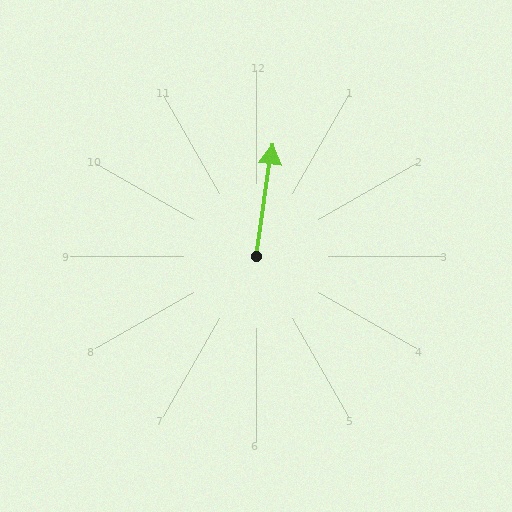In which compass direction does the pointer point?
North.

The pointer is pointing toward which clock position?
Roughly 12 o'clock.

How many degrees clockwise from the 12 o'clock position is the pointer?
Approximately 9 degrees.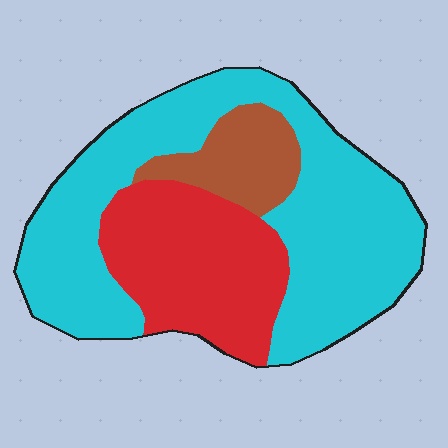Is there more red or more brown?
Red.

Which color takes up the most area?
Cyan, at roughly 60%.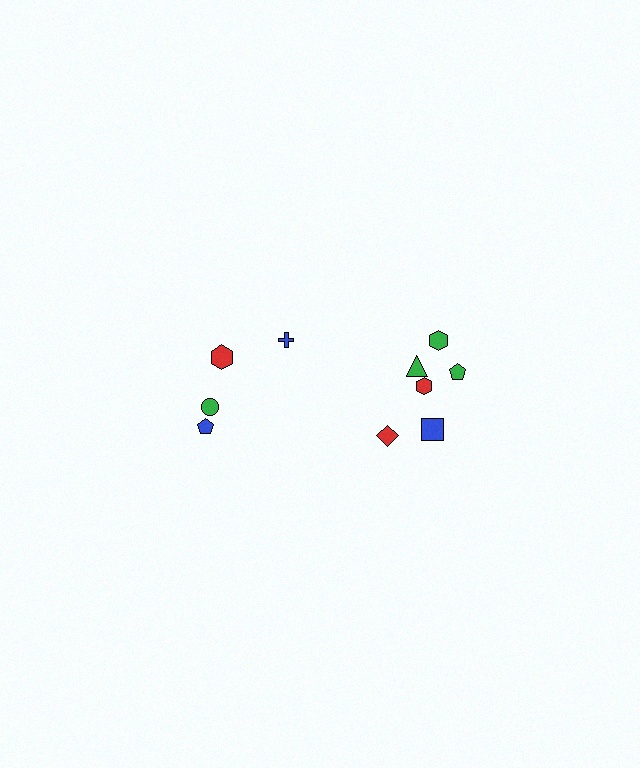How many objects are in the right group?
There are 6 objects.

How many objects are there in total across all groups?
There are 10 objects.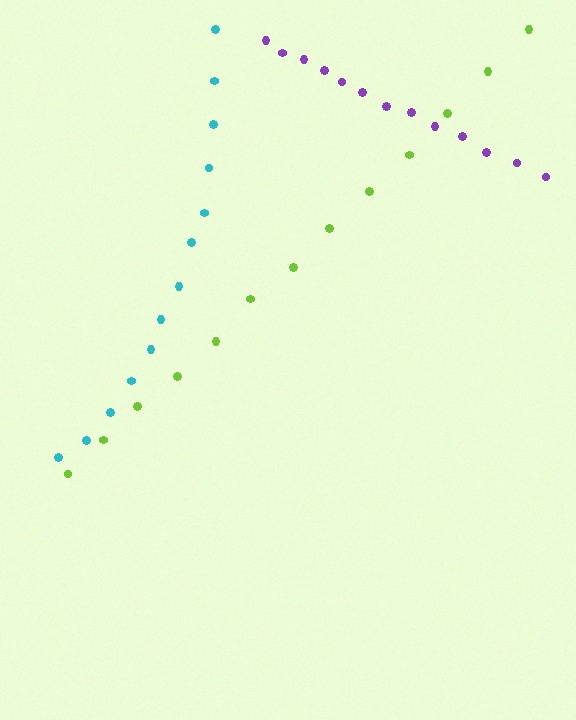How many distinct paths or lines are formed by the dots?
There are 3 distinct paths.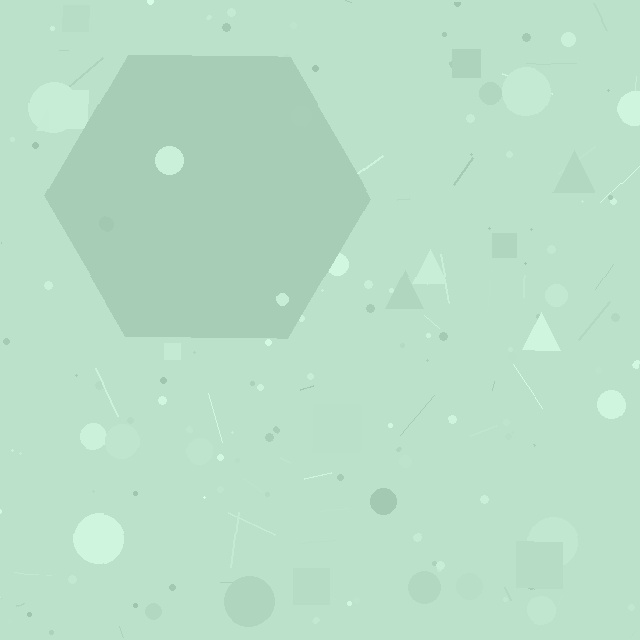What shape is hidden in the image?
A hexagon is hidden in the image.